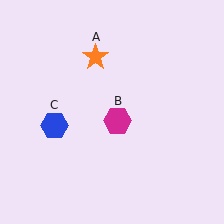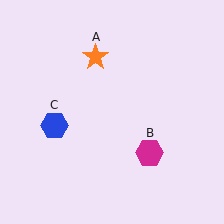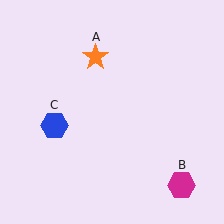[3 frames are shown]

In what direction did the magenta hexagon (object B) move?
The magenta hexagon (object B) moved down and to the right.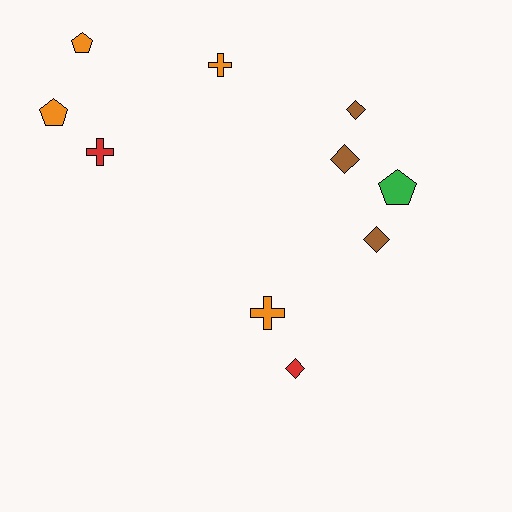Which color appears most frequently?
Orange, with 4 objects.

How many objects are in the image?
There are 10 objects.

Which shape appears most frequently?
Diamond, with 4 objects.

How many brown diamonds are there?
There are 3 brown diamonds.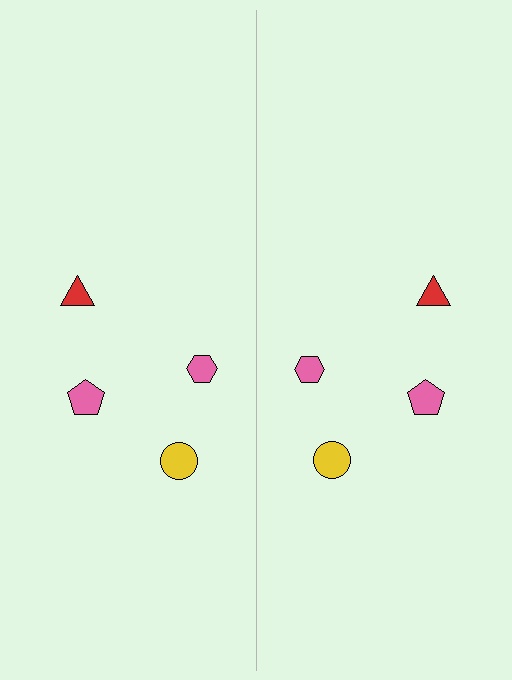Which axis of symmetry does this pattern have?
The pattern has a vertical axis of symmetry running through the center of the image.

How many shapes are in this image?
There are 8 shapes in this image.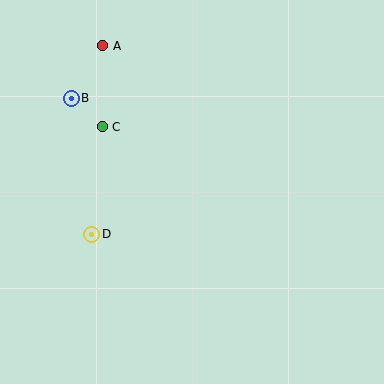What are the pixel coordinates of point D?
Point D is at (92, 234).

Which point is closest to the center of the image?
Point D at (92, 234) is closest to the center.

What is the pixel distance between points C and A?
The distance between C and A is 81 pixels.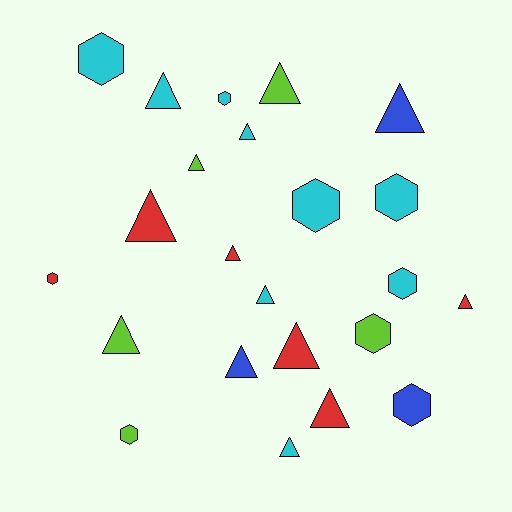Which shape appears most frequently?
Triangle, with 14 objects.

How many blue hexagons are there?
There is 1 blue hexagon.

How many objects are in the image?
There are 23 objects.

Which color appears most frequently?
Cyan, with 9 objects.